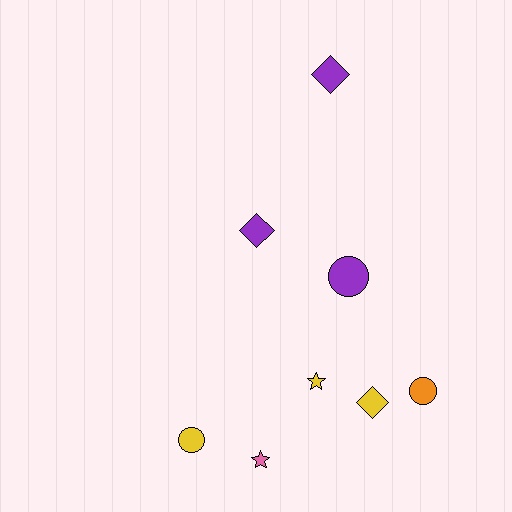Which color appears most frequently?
Yellow, with 3 objects.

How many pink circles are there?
There are no pink circles.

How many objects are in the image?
There are 8 objects.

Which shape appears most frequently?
Circle, with 3 objects.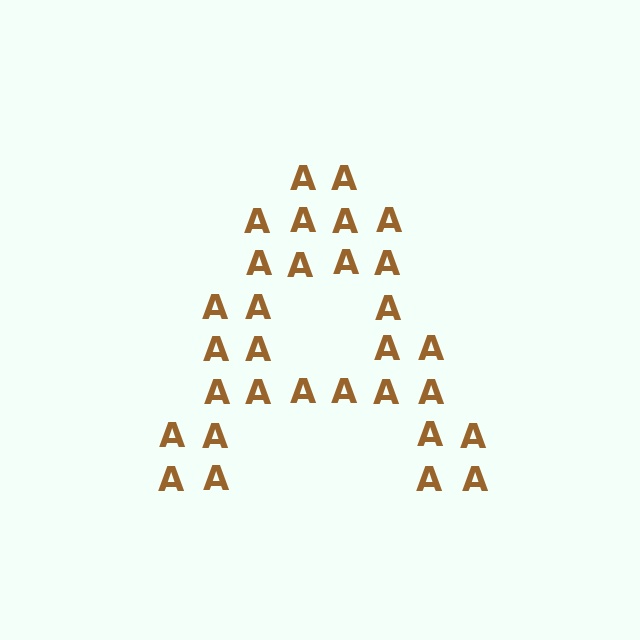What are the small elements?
The small elements are letter A's.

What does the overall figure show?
The overall figure shows the letter A.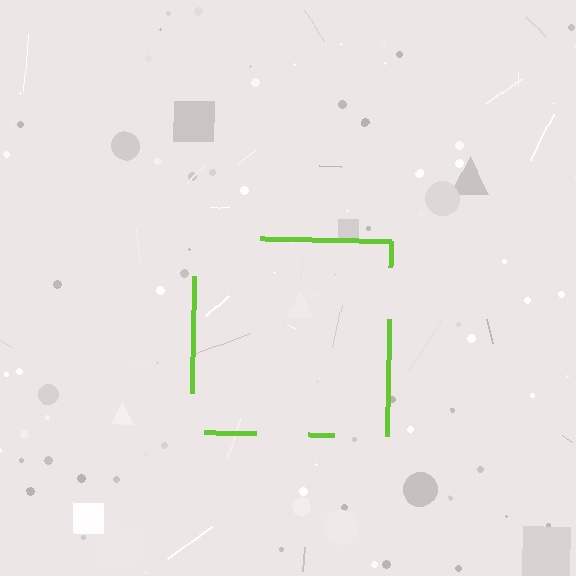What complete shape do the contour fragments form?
The contour fragments form a square.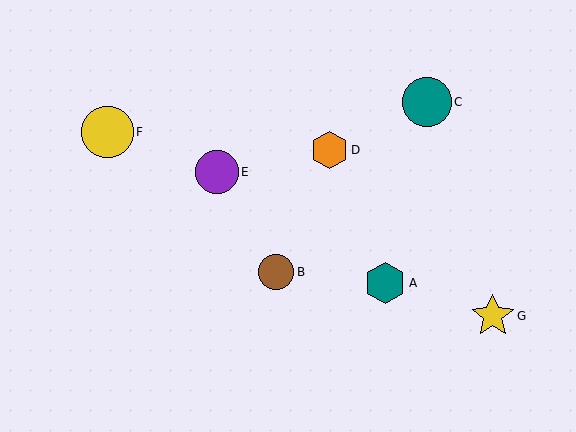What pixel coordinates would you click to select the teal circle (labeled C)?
Click at (427, 102) to select the teal circle C.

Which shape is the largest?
The yellow circle (labeled F) is the largest.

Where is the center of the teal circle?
The center of the teal circle is at (427, 102).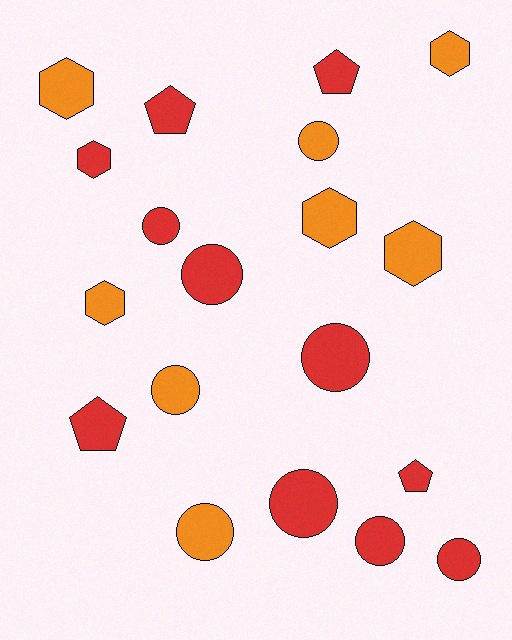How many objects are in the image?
There are 19 objects.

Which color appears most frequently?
Red, with 11 objects.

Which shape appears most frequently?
Circle, with 9 objects.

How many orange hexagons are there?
There are 5 orange hexagons.